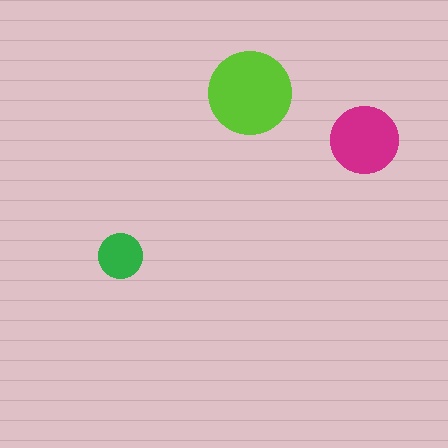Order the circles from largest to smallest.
the lime one, the magenta one, the green one.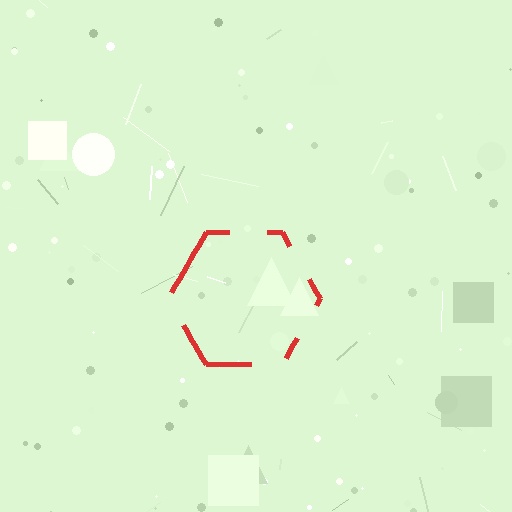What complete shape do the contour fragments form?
The contour fragments form a hexagon.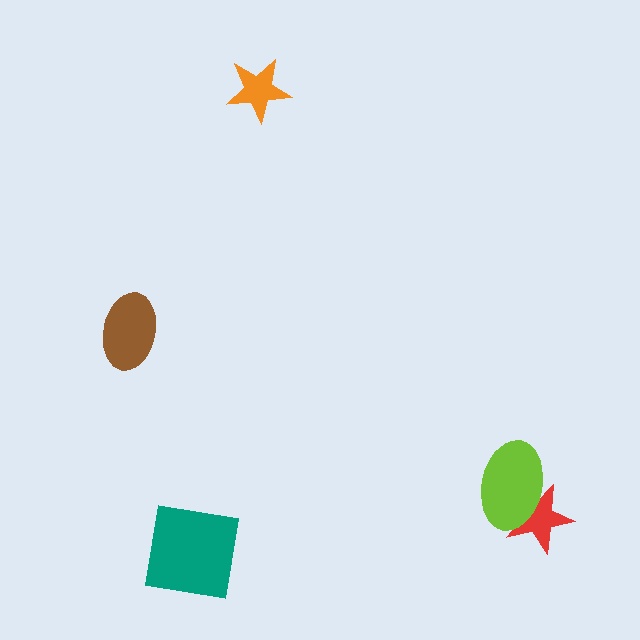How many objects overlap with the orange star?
0 objects overlap with the orange star.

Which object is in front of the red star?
The lime ellipse is in front of the red star.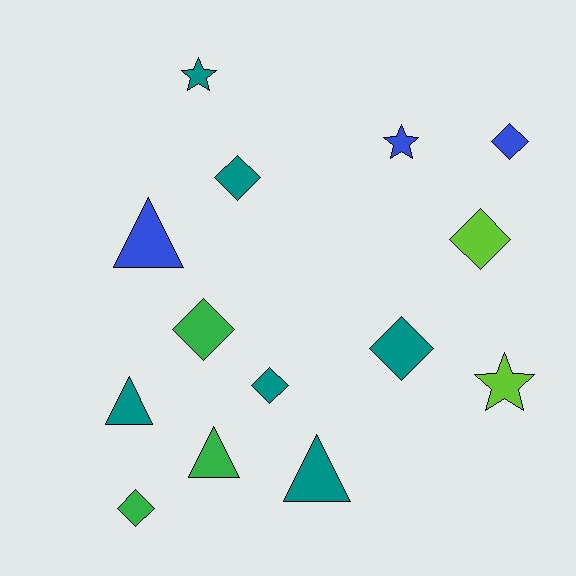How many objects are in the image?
There are 14 objects.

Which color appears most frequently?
Teal, with 6 objects.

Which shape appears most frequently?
Diamond, with 7 objects.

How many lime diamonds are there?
There is 1 lime diamond.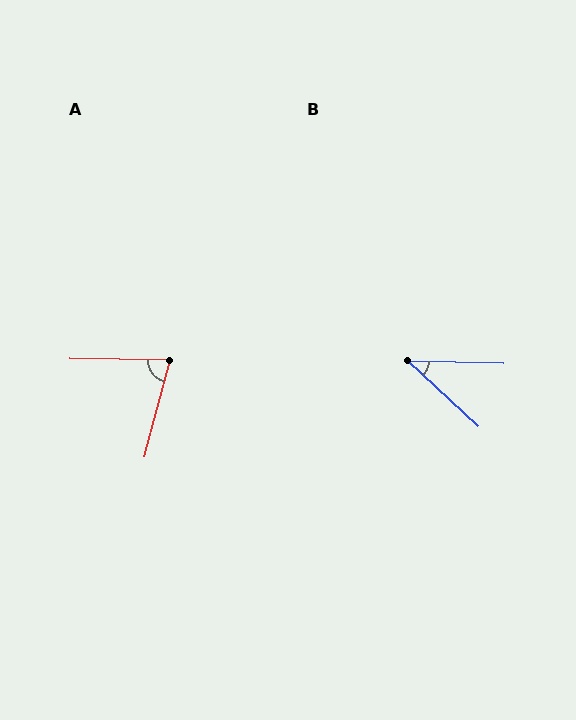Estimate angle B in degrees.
Approximately 42 degrees.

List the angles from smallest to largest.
B (42°), A (76°).